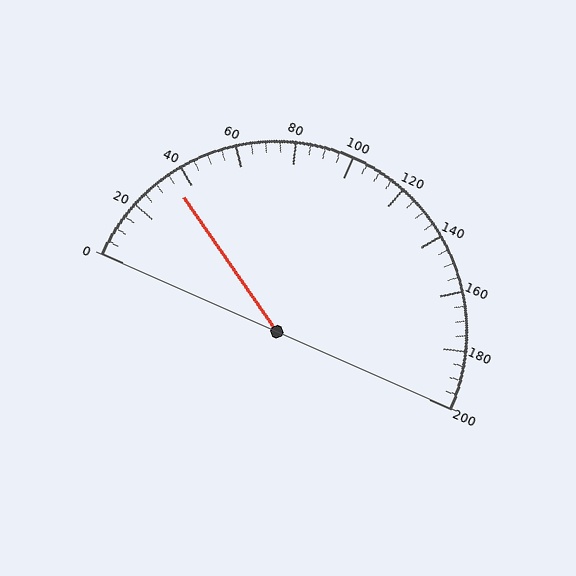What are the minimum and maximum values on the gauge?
The gauge ranges from 0 to 200.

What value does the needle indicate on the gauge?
The needle indicates approximately 35.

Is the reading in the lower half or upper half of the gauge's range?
The reading is in the lower half of the range (0 to 200).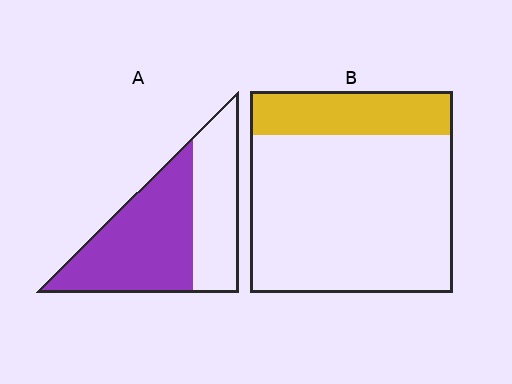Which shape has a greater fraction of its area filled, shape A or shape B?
Shape A.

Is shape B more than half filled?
No.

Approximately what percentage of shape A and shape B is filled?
A is approximately 60% and B is approximately 20%.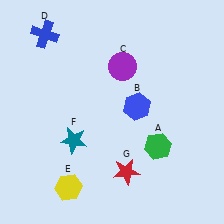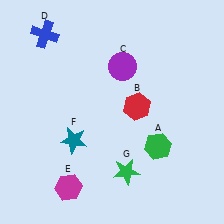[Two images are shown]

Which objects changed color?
B changed from blue to red. E changed from yellow to magenta. G changed from red to green.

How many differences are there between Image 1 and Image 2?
There are 3 differences between the two images.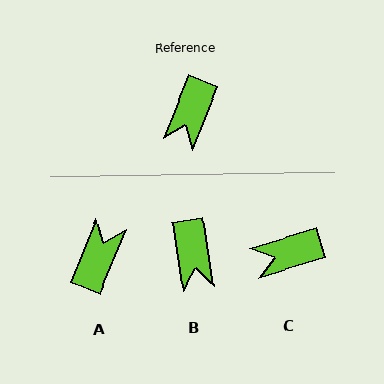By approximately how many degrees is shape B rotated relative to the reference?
Approximately 31 degrees counter-clockwise.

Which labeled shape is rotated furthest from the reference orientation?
A, about 180 degrees away.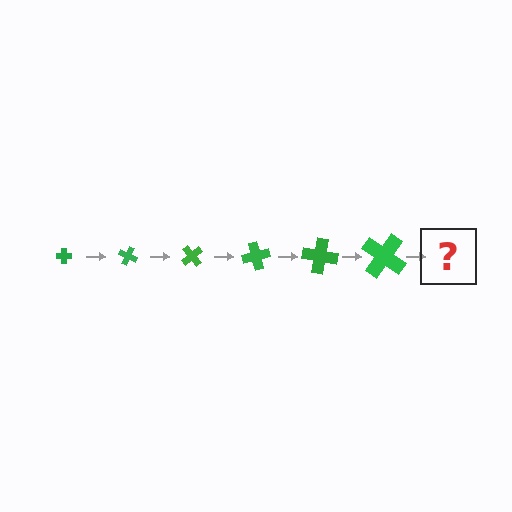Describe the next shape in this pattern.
It should be a cross, larger than the previous one and rotated 150 degrees from the start.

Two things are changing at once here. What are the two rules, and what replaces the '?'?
The two rules are that the cross grows larger each step and it rotates 25 degrees each step. The '?' should be a cross, larger than the previous one and rotated 150 degrees from the start.